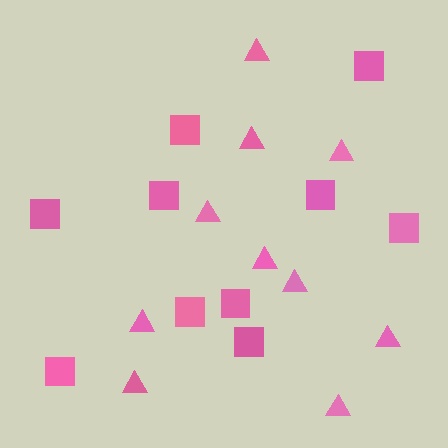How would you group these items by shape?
There are 2 groups: one group of squares (10) and one group of triangles (10).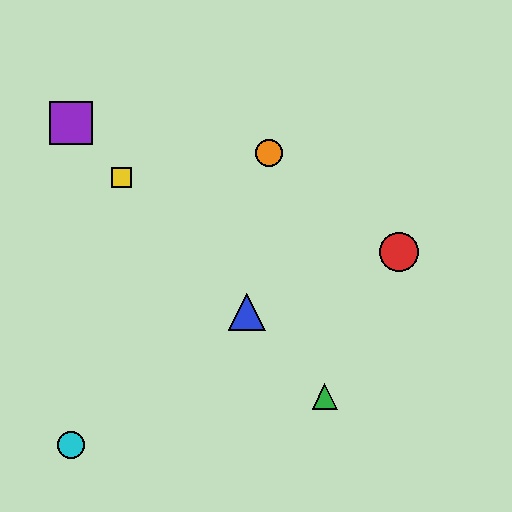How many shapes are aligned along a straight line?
4 shapes (the blue triangle, the green triangle, the yellow square, the purple square) are aligned along a straight line.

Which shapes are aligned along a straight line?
The blue triangle, the green triangle, the yellow square, the purple square are aligned along a straight line.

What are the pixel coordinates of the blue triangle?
The blue triangle is at (247, 312).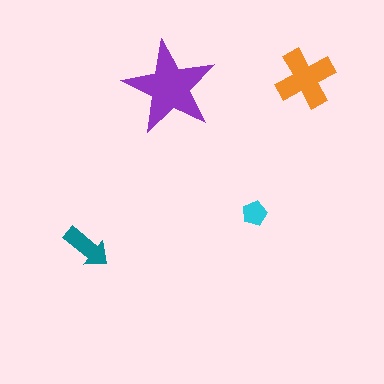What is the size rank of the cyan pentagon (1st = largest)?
4th.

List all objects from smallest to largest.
The cyan pentagon, the teal arrow, the orange cross, the purple star.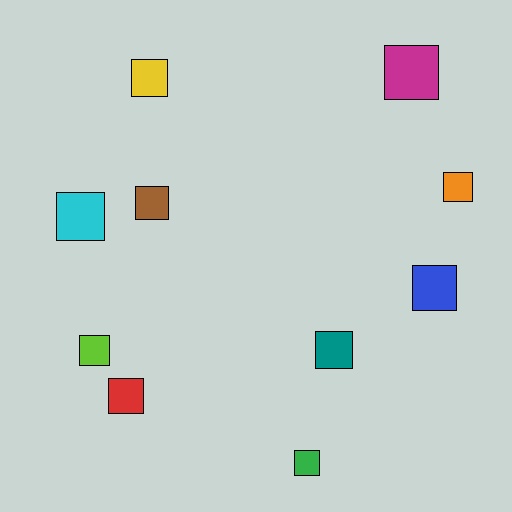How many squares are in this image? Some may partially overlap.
There are 10 squares.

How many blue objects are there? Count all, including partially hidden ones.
There is 1 blue object.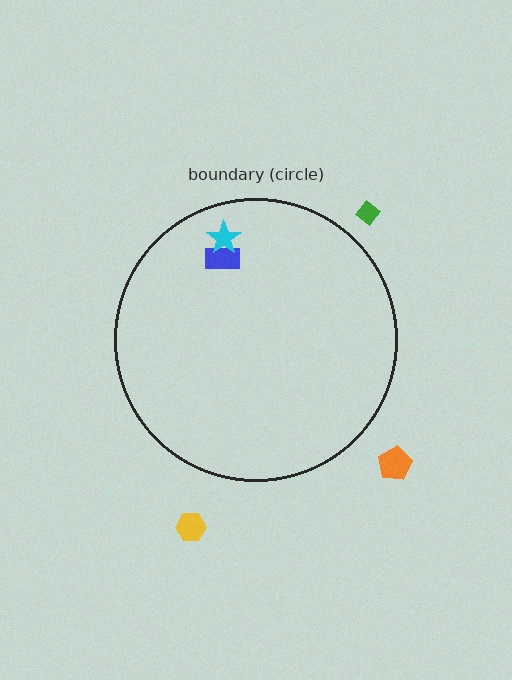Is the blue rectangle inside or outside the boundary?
Inside.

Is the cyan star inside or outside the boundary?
Inside.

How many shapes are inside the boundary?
2 inside, 3 outside.